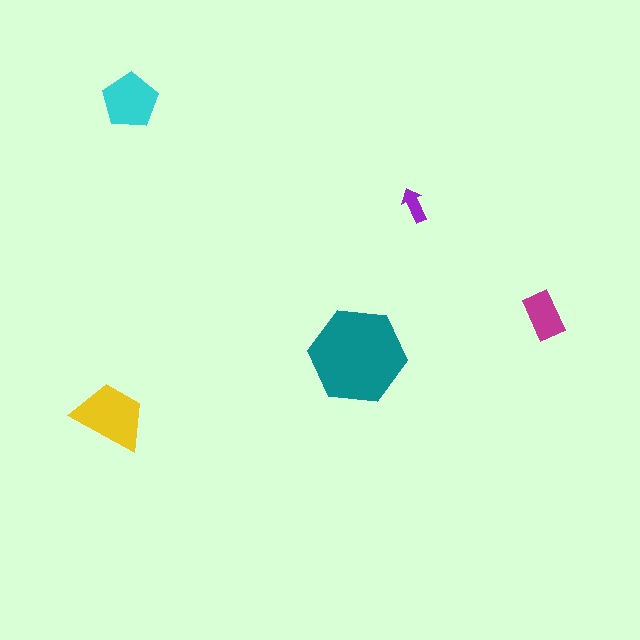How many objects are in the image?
There are 5 objects in the image.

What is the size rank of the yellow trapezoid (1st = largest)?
2nd.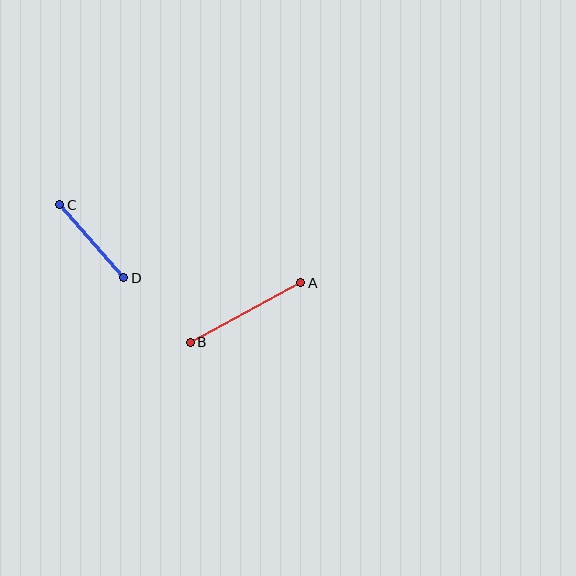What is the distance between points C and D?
The distance is approximately 97 pixels.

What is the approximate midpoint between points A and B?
The midpoint is at approximately (245, 312) pixels.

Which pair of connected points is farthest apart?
Points A and B are farthest apart.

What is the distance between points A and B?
The distance is approximately 125 pixels.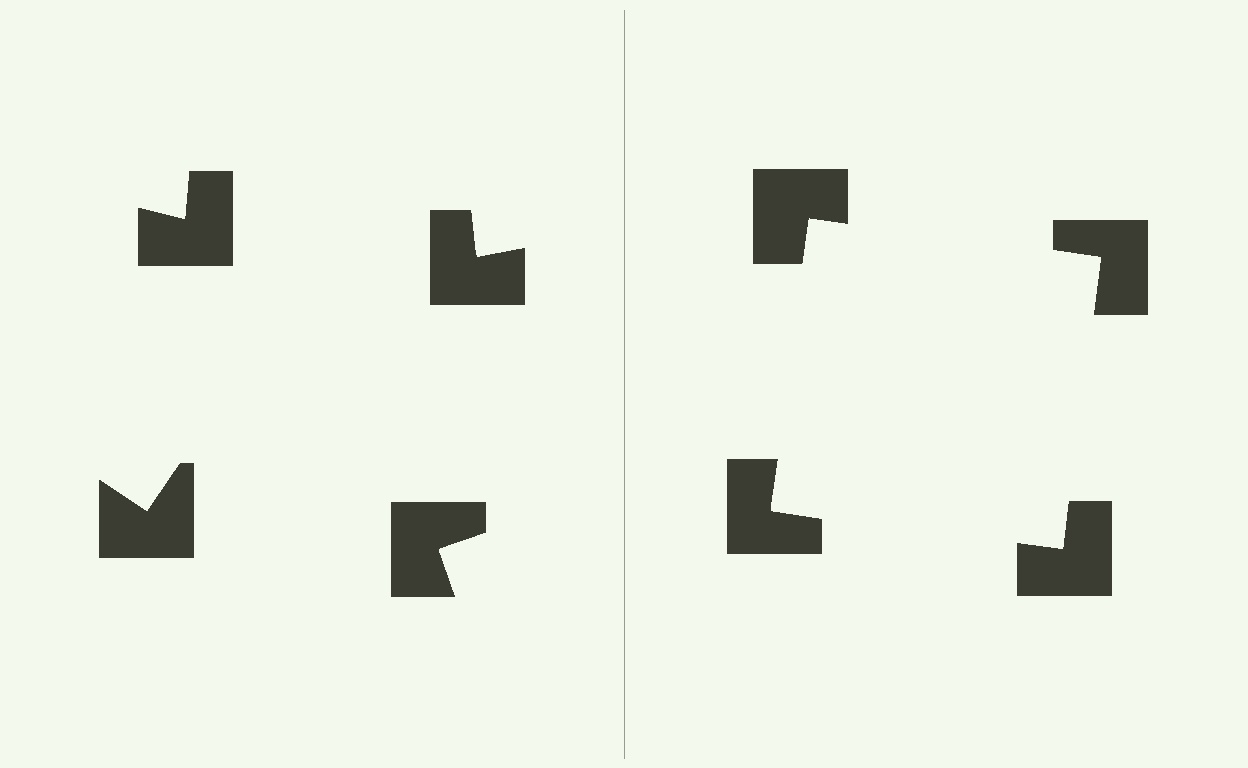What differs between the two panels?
The notched squares are positioned identically on both sides; only the wedge orientations differ. On the right they align to a square; on the left they are misaligned.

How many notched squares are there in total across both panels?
8 — 4 on each side.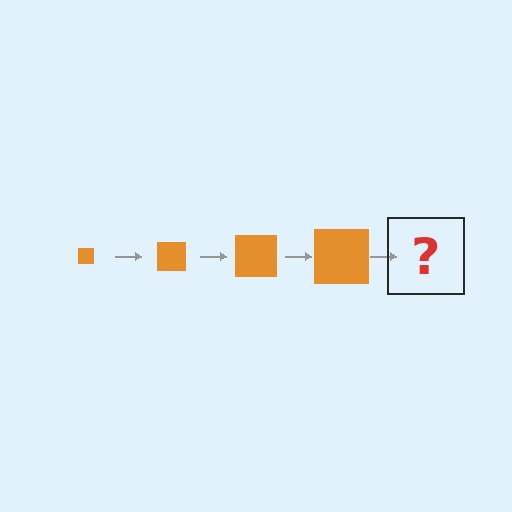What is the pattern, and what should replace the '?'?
The pattern is that the square gets progressively larger each step. The '?' should be an orange square, larger than the previous one.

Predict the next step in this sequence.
The next step is an orange square, larger than the previous one.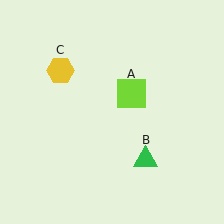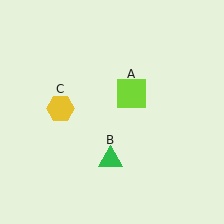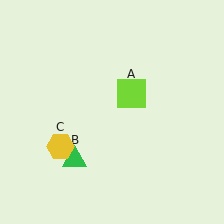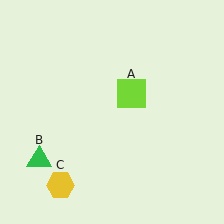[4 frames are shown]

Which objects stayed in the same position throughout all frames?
Lime square (object A) remained stationary.